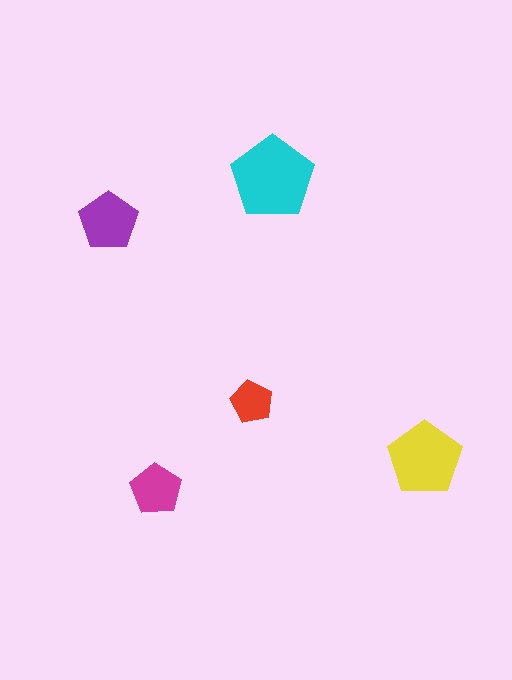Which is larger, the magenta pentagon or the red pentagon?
The magenta one.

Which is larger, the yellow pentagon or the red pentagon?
The yellow one.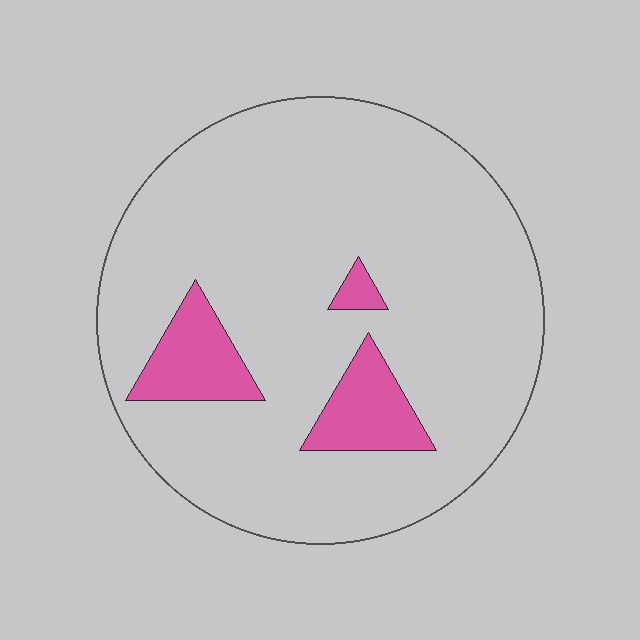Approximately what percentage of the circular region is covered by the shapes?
Approximately 10%.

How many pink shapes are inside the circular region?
3.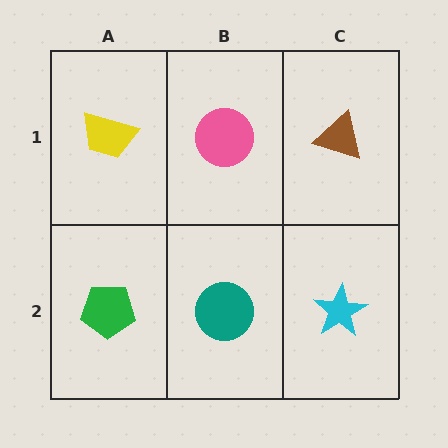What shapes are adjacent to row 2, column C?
A brown triangle (row 1, column C), a teal circle (row 2, column B).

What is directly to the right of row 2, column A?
A teal circle.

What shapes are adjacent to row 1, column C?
A cyan star (row 2, column C), a pink circle (row 1, column B).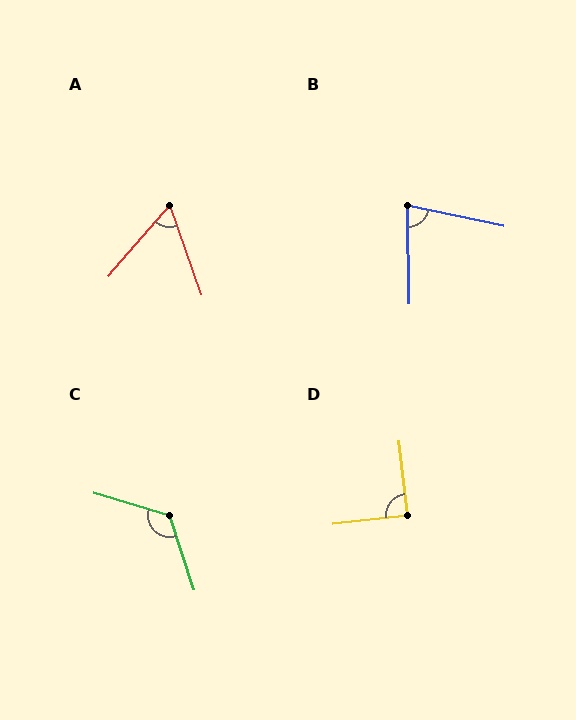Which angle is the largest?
C, at approximately 124 degrees.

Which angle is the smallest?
A, at approximately 60 degrees.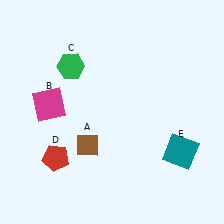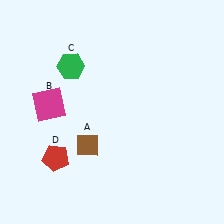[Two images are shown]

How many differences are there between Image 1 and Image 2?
There is 1 difference between the two images.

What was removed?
The teal square (E) was removed in Image 2.